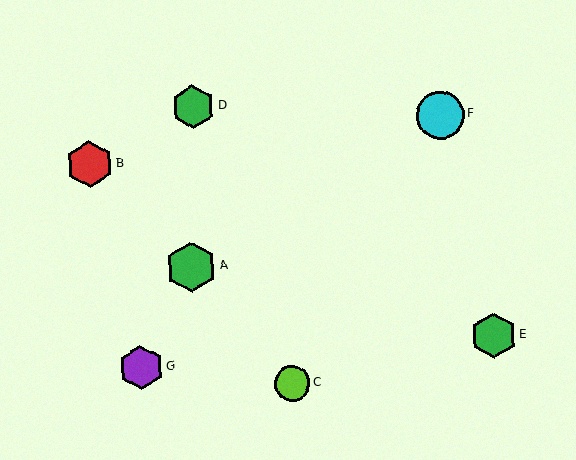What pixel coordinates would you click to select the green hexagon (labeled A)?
Click at (191, 267) to select the green hexagon A.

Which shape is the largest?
The green hexagon (labeled A) is the largest.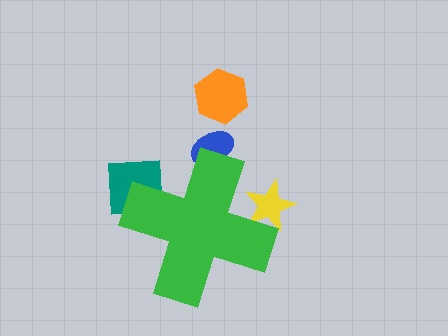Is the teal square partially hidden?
Yes, the teal square is partially hidden behind the green cross.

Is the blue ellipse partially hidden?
Yes, the blue ellipse is partially hidden behind the green cross.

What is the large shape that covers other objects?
A green cross.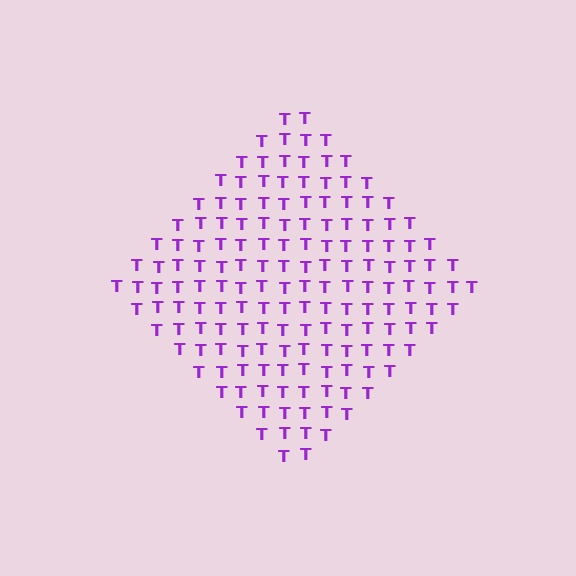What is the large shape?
The large shape is a diamond.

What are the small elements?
The small elements are letter T's.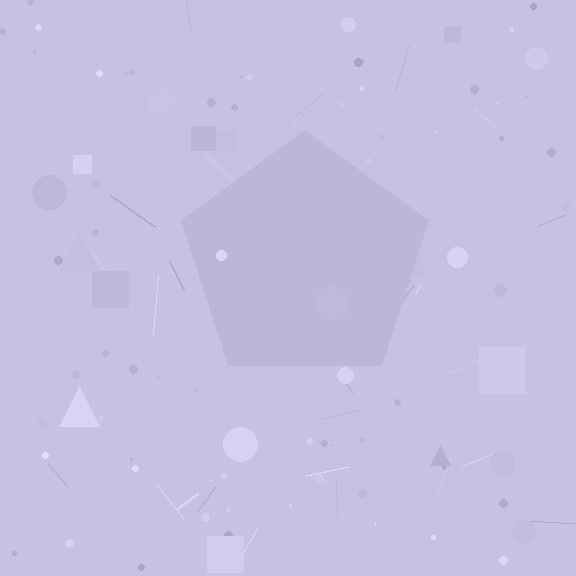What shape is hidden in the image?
A pentagon is hidden in the image.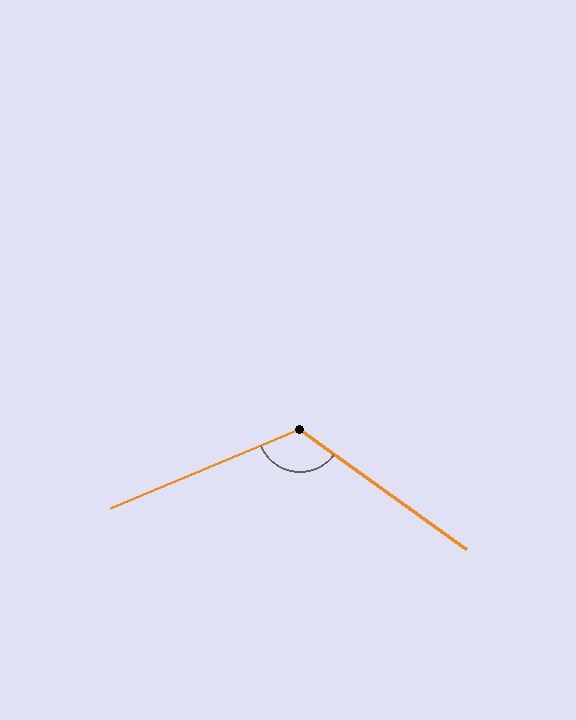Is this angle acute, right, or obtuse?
It is obtuse.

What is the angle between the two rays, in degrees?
Approximately 122 degrees.